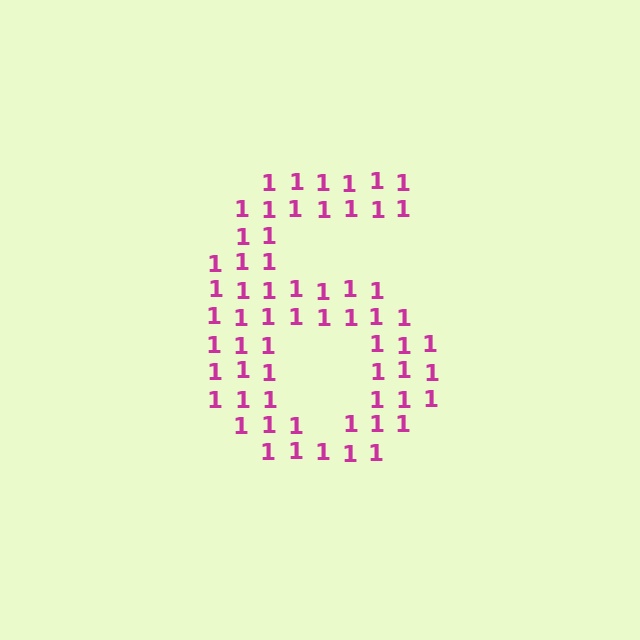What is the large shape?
The large shape is the digit 6.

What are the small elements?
The small elements are digit 1's.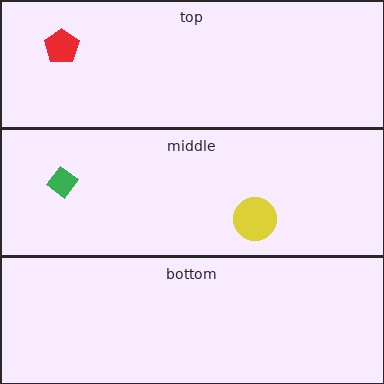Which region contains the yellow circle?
The middle region.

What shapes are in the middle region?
The yellow circle, the green diamond.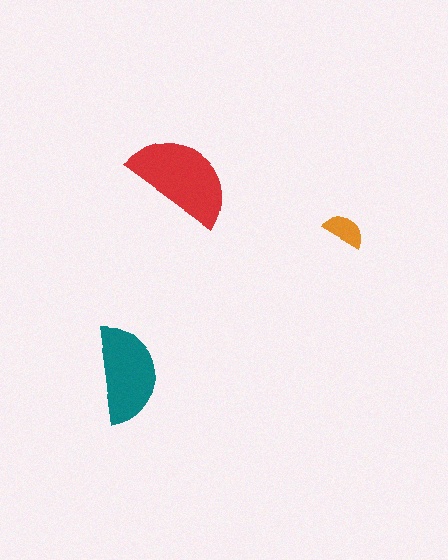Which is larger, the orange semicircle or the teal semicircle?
The teal one.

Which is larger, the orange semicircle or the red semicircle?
The red one.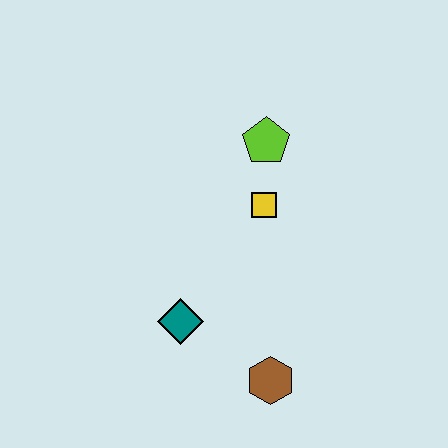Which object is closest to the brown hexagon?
The teal diamond is closest to the brown hexagon.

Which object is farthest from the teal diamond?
The lime pentagon is farthest from the teal diamond.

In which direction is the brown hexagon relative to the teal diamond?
The brown hexagon is to the right of the teal diamond.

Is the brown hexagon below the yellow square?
Yes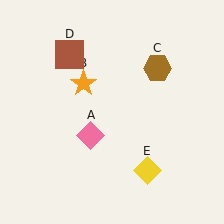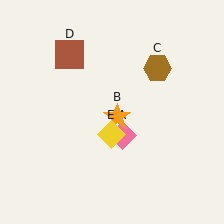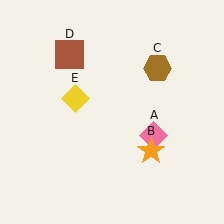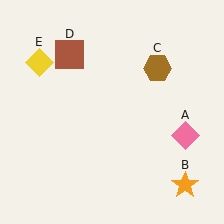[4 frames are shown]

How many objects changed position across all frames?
3 objects changed position: pink diamond (object A), orange star (object B), yellow diamond (object E).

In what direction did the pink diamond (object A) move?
The pink diamond (object A) moved right.